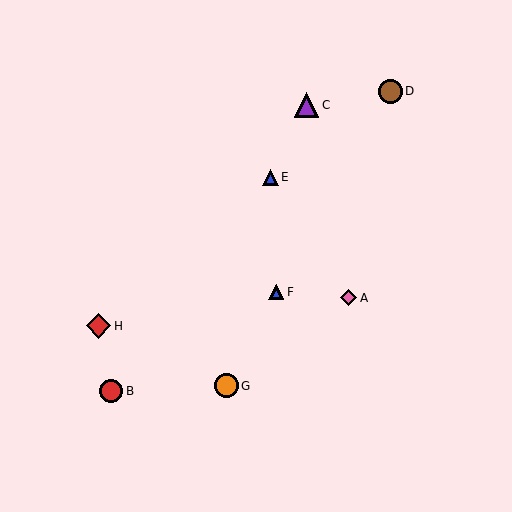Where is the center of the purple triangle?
The center of the purple triangle is at (306, 105).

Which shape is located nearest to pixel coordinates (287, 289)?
The blue triangle (labeled F) at (276, 292) is nearest to that location.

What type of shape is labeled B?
Shape B is a red circle.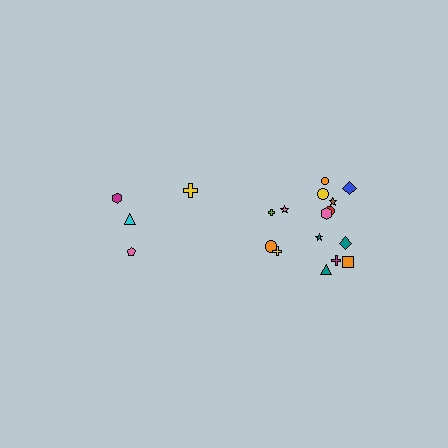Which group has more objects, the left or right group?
The right group.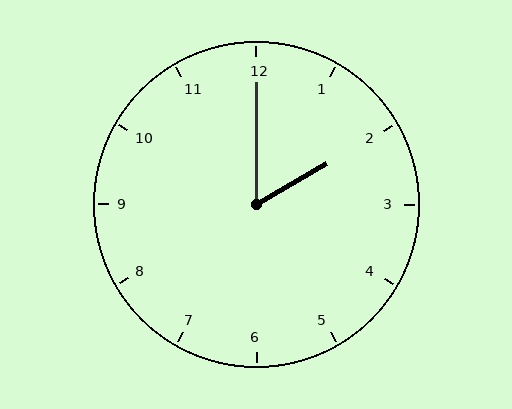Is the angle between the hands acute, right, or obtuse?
It is acute.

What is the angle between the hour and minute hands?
Approximately 60 degrees.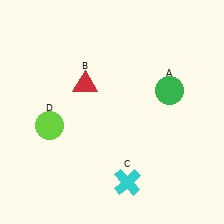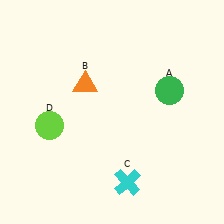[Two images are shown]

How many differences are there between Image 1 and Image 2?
There is 1 difference between the two images.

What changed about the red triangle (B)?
In Image 1, B is red. In Image 2, it changed to orange.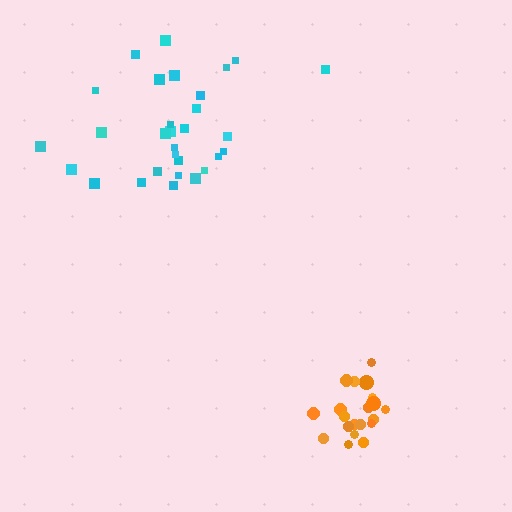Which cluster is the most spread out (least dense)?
Cyan.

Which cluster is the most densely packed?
Orange.